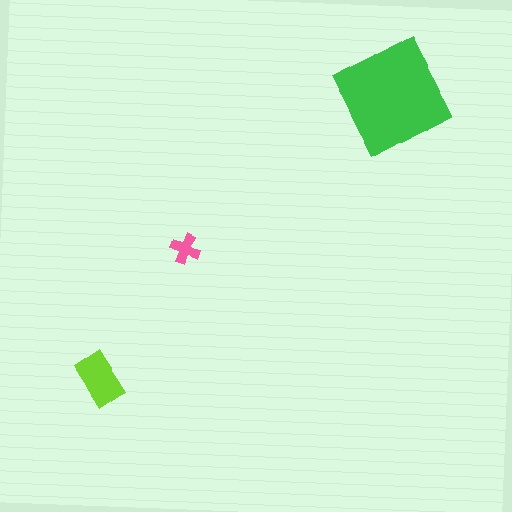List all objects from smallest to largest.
The pink cross, the lime rectangle, the green square.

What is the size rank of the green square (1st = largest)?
1st.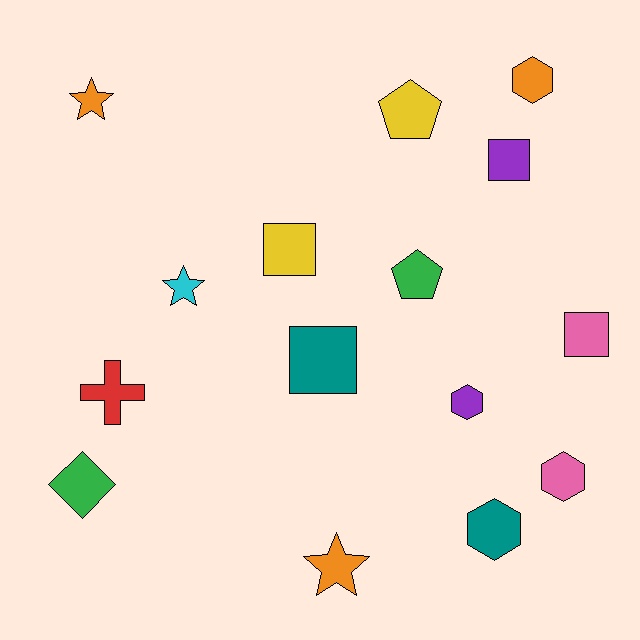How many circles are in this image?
There are no circles.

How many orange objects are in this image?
There are 3 orange objects.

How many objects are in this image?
There are 15 objects.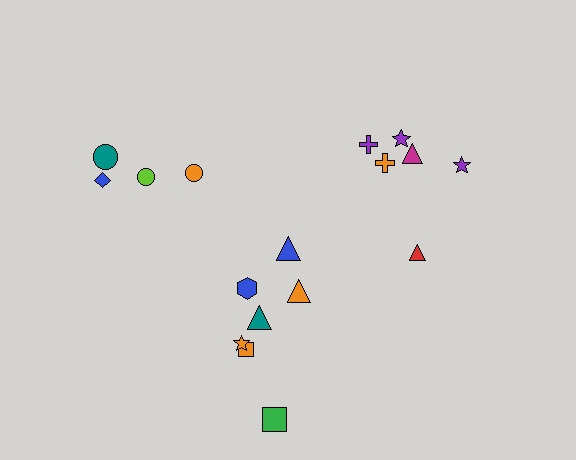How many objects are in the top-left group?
There are 4 objects.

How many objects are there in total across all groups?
There are 17 objects.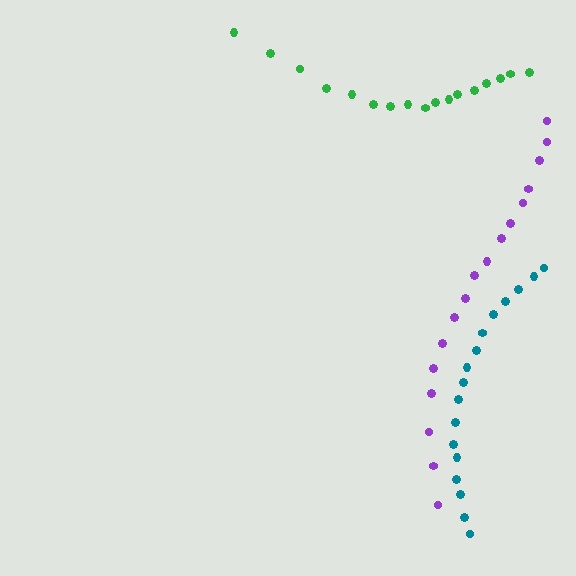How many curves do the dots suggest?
There are 3 distinct paths.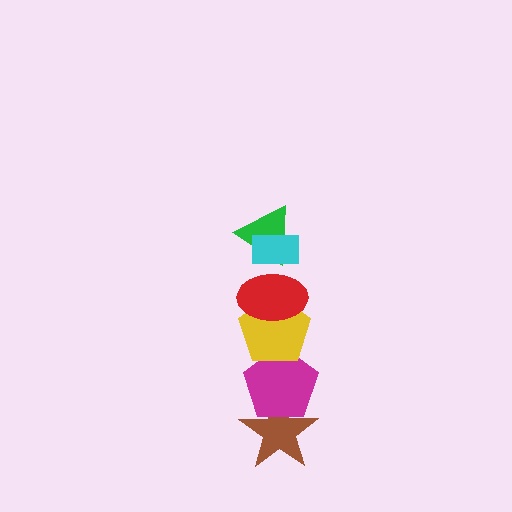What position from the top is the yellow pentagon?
The yellow pentagon is 4th from the top.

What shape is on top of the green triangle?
The cyan rectangle is on top of the green triangle.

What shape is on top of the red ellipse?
The green triangle is on top of the red ellipse.